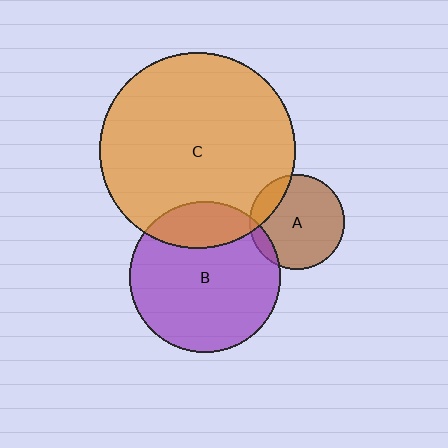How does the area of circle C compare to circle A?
Approximately 4.3 times.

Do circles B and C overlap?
Yes.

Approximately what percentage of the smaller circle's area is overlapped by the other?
Approximately 20%.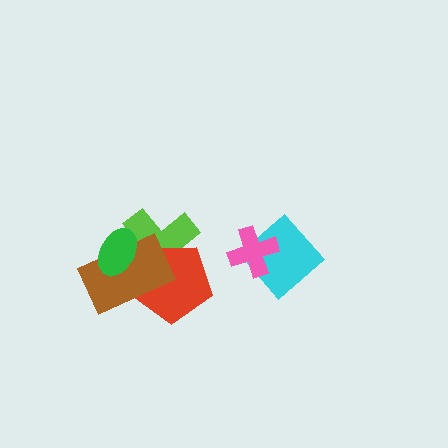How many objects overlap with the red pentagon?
2 objects overlap with the red pentagon.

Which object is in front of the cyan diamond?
The pink cross is in front of the cyan diamond.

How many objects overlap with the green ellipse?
2 objects overlap with the green ellipse.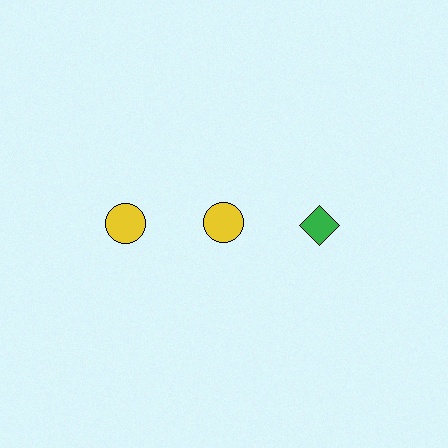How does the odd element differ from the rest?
It differs in both color (green instead of yellow) and shape (diamond instead of circle).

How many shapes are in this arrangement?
There are 3 shapes arranged in a grid pattern.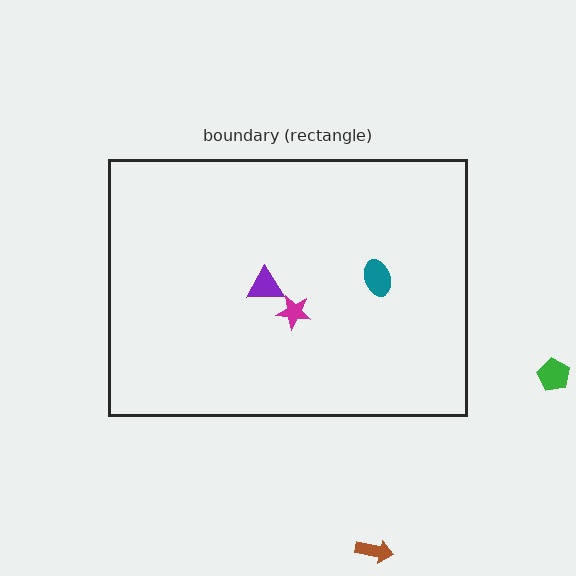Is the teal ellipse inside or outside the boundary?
Inside.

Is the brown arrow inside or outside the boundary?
Outside.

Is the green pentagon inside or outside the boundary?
Outside.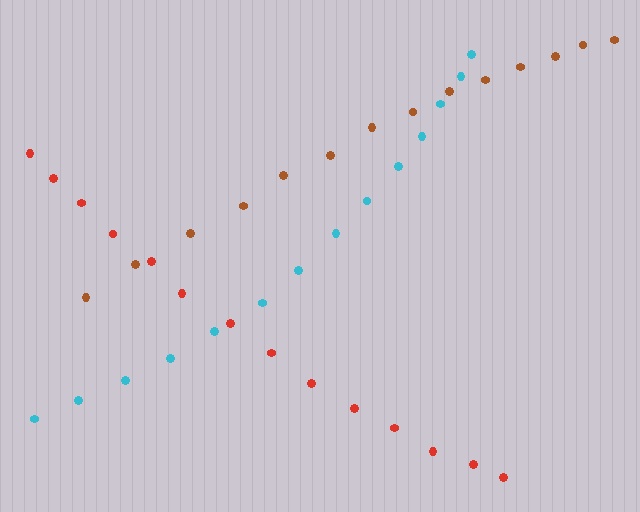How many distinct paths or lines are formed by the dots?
There are 3 distinct paths.